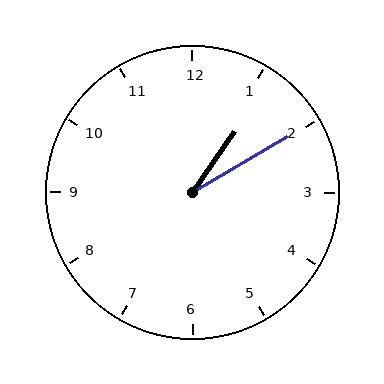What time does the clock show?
1:10.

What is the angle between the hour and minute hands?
Approximately 25 degrees.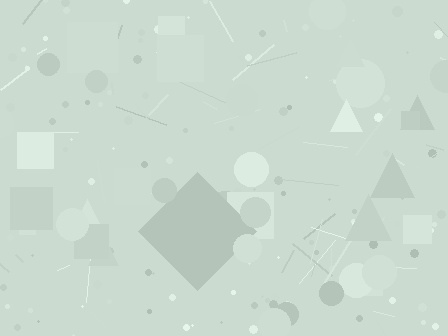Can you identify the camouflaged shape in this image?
The camouflaged shape is a diamond.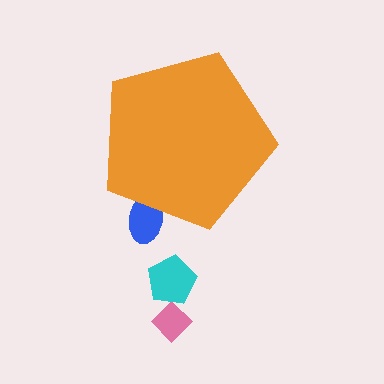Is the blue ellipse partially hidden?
Yes, the blue ellipse is partially hidden behind the orange pentagon.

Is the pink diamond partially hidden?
No, the pink diamond is fully visible.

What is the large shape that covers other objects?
An orange pentagon.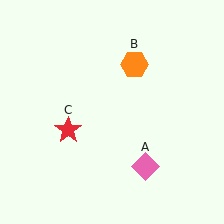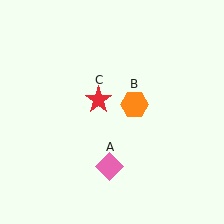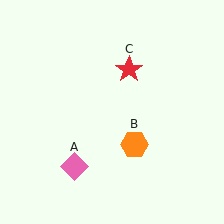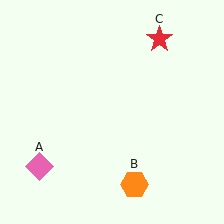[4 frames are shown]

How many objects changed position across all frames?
3 objects changed position: pink diamond (object A), orange hexagon (object B), red star (object C).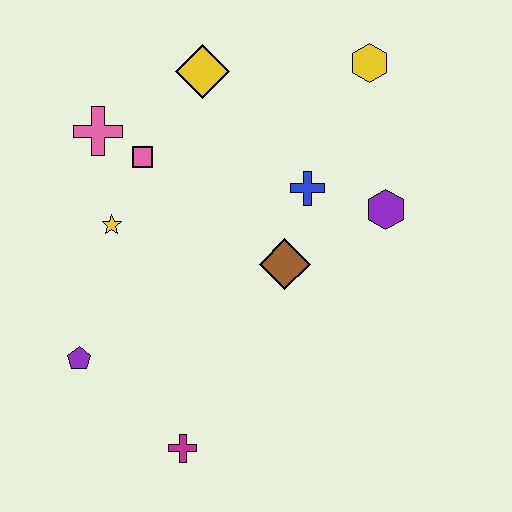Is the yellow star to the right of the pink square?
No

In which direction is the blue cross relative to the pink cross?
The blue cross is to the right of the pink cross.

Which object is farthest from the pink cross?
The magenta cross is farthest from the pink cross.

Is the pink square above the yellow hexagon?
No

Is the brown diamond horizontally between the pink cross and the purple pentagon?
No